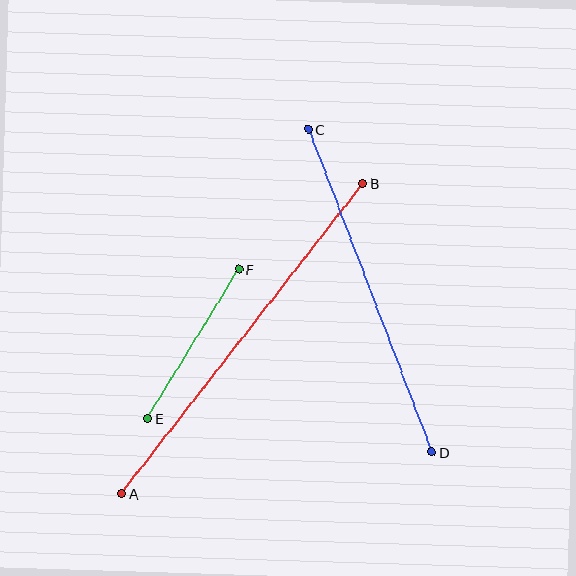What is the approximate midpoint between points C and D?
The midpoint is at approximately (370, 291) pixels.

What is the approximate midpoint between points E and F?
The midpoint is at approximately (193, 344) pixels.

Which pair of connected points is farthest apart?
Points A and B are farthest apart.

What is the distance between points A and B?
The distance is approximately 393 pixels.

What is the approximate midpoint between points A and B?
The midpoint is at approximately (242, 339) pixels.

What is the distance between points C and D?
The distance is approximately 346 pixels.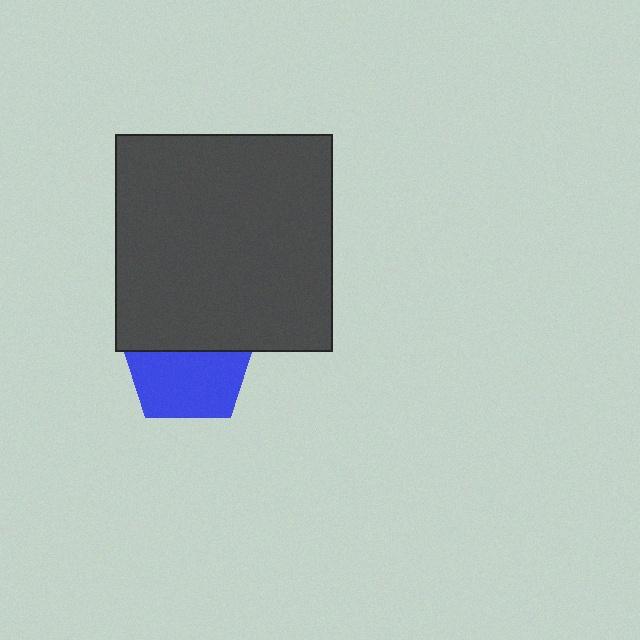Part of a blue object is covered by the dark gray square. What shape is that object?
It is a pentagon.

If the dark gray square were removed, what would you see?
You would see the complete blue pentagon.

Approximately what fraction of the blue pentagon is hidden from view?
Roughly 44% of the blue pentagon is hidden behind the dark gray square.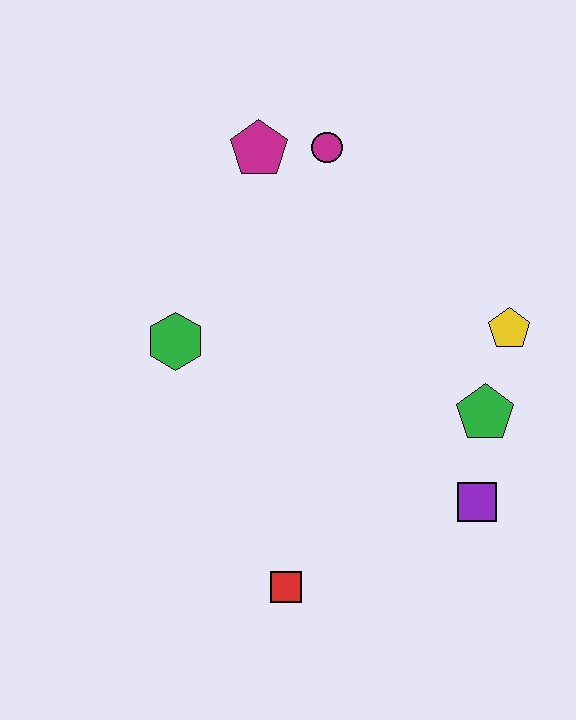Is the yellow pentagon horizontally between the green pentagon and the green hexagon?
No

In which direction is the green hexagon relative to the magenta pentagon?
The green hexagon is below the magenta pentagon.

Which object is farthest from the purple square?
The magenta pentagon is farthest from the purple square.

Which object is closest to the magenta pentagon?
The magenta circle is closest to the magenta pentagon.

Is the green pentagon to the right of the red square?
Yes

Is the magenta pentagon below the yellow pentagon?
No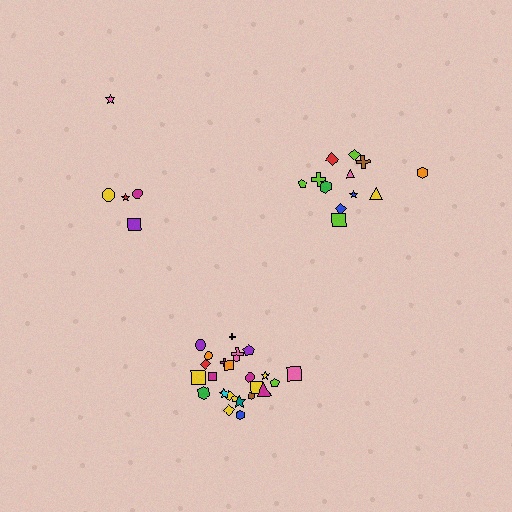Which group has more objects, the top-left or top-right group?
The top-right group.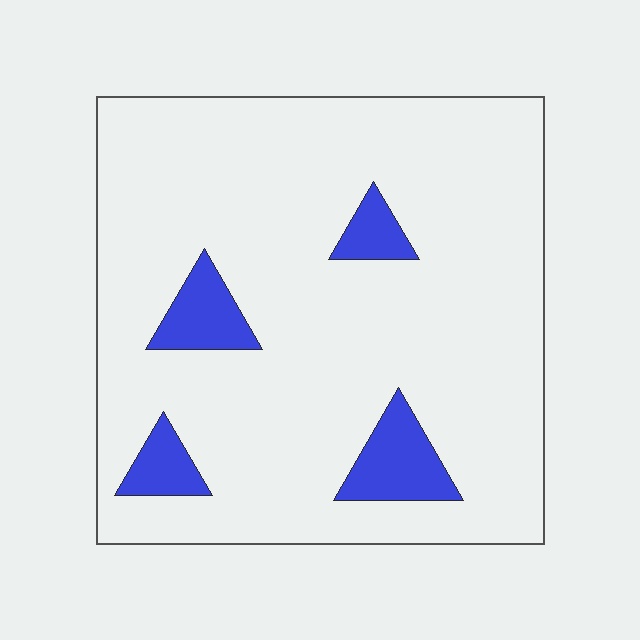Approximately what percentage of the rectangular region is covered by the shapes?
Approximately 10%.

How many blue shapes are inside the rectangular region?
4.